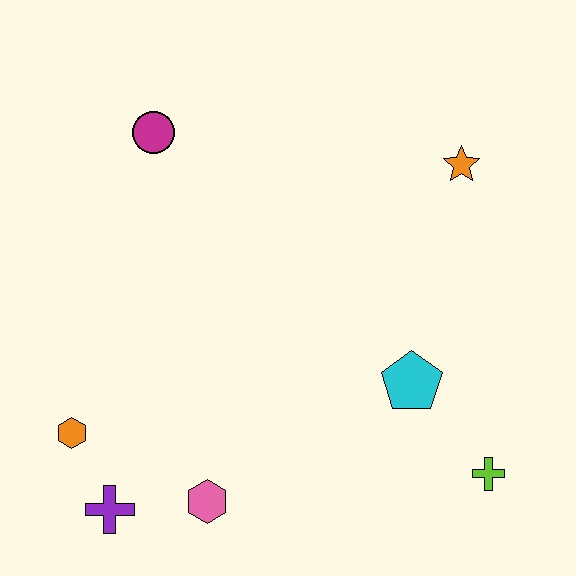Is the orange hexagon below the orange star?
Yes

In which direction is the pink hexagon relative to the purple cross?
The pink hexagon is to the right of the purple cross.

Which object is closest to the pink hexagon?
The purple cross is closest to the pink hexagon.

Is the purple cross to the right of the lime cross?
No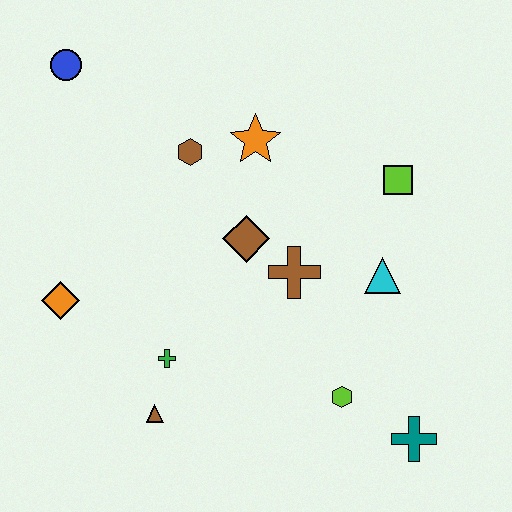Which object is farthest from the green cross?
The blue circle is farthest from the green cross.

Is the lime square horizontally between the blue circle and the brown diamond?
No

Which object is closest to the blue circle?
The brown hexagon is closest to the blue circle.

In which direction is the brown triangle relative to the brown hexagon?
The brown triangle is below the brown hexagon.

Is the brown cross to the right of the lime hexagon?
No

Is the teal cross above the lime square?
No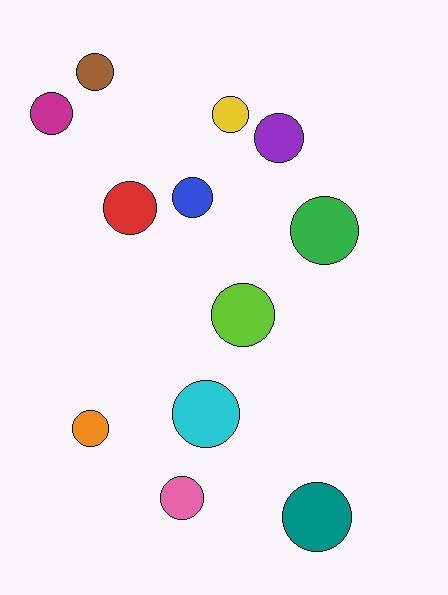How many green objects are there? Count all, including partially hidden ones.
There is 1 green object.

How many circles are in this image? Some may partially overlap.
There are 12 circles.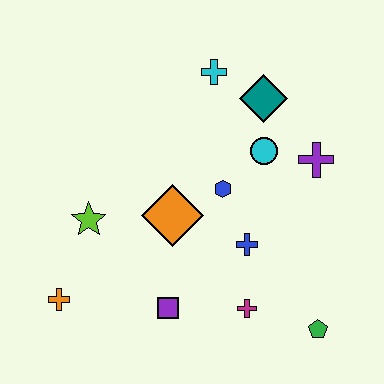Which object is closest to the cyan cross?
The teal diamond is closest to the cyan cross.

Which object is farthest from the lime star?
The green pentagon is farthest from the lime star.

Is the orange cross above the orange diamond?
No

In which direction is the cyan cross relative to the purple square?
The cyan cross is above the purple square.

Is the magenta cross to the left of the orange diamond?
No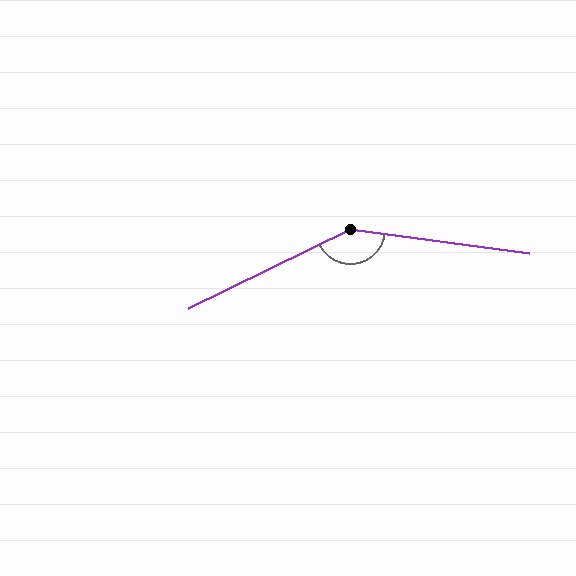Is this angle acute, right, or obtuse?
It is obtuse.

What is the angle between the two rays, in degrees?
Approximately 146 degrees.